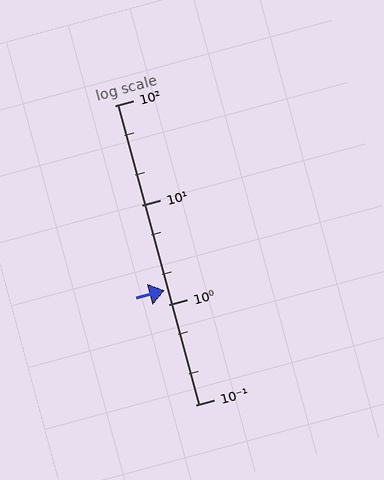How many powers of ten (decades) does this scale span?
The scale spans 3 decades, from 0.1 to 100.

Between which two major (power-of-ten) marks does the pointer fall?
The pointer is between 1 and 10.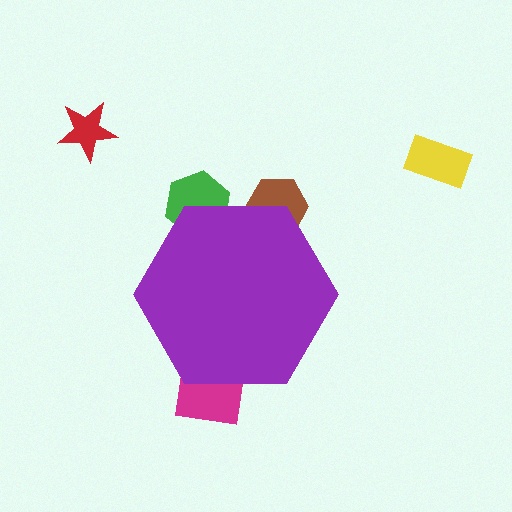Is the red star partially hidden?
No, the red star is fully visible.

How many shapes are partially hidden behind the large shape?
3 shapes are partially hidden.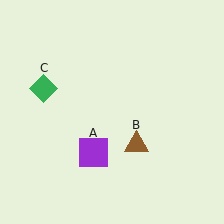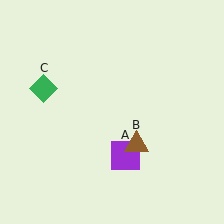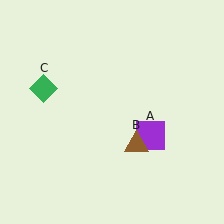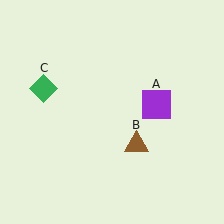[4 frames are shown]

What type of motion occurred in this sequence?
The purple square (object A) rotated counterclockwise around the center of the scene.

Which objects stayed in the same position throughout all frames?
Brown triangle (object B) and green diamond (object C) remained stationary.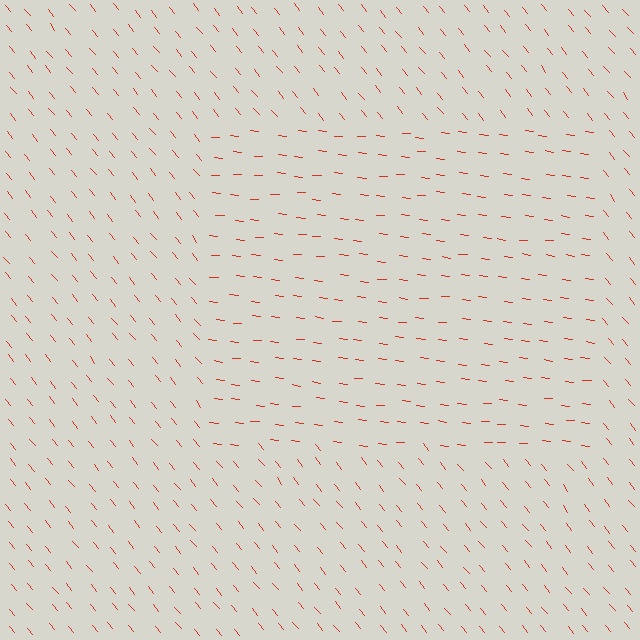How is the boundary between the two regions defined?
The boundary is defined purely by a change in line orientation (approximately 45 degrees difference). All lines are the same color and thickness.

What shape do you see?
I see a rectangle.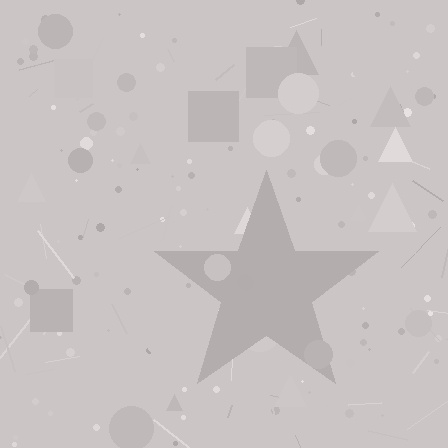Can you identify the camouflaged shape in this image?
The camouflaged shape is a star.